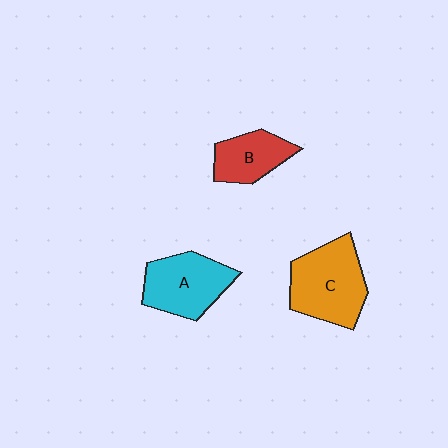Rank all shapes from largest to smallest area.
From largest to smallest: C (orange), A (cyan), B (red).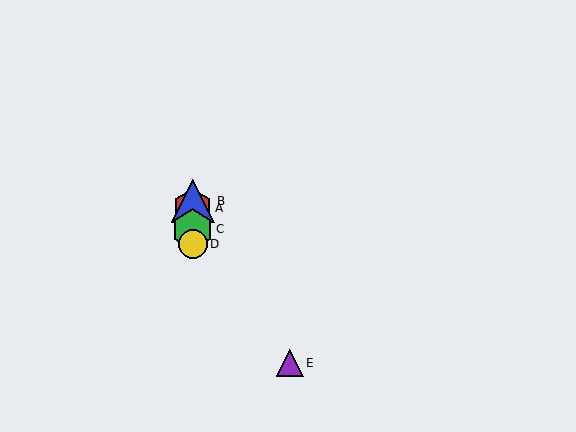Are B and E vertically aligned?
No, B is at x≈193 and E is at x≈290.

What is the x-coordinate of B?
Object B is at x≈193.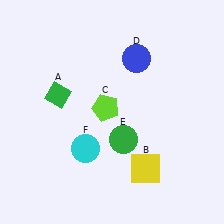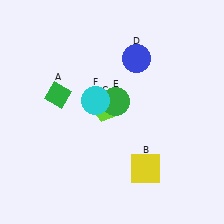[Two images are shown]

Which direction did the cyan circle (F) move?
The cyan circle (F) moved up.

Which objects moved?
The objects that moved are: the green circle (E), the cyan circle (F).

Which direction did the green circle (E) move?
The green circle (E) moved up.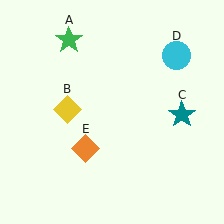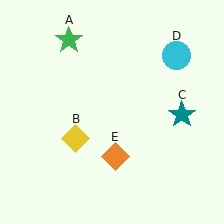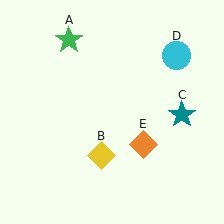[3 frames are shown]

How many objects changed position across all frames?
2 objects changed position: yellow diamond (object B), orange diamond (object E).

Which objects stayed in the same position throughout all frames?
Green star (object A) and teal star (object C) and cyan circle (object D) remained stationary.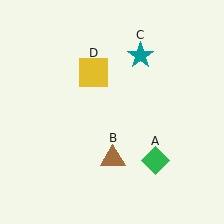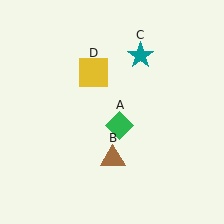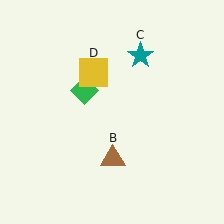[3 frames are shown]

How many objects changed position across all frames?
1 object changed position: green diamond (object A).